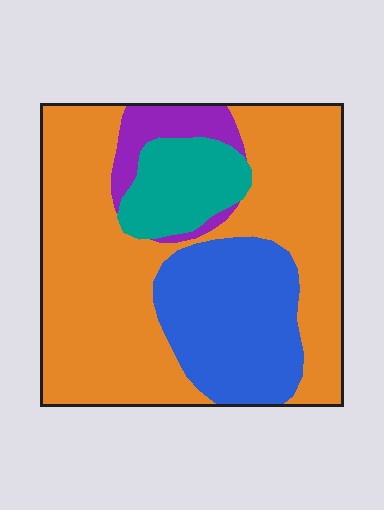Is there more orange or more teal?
Orange.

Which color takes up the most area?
Orange, at roughly 60%.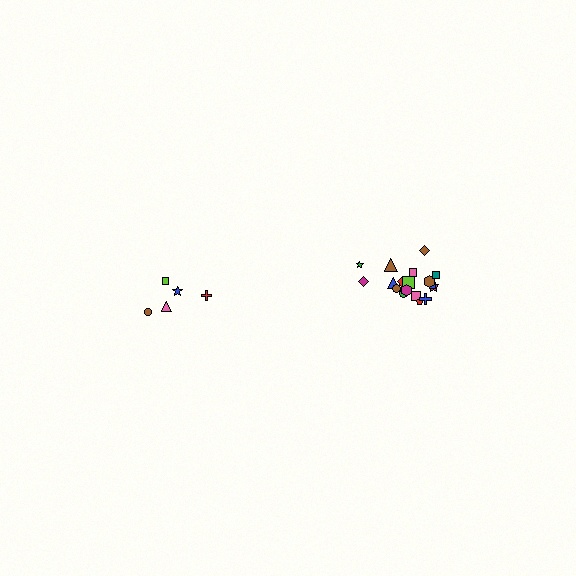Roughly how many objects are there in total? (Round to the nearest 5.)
Roughly 25 objects in total.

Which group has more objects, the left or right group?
The right group.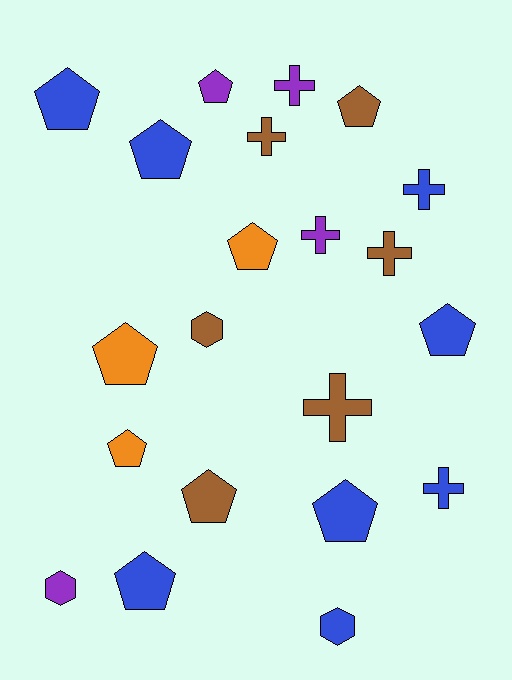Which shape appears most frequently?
Pentagon, with 11 objects.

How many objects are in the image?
There are 21 objects.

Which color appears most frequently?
Blue, with 8 objects.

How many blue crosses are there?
There are 2 blue crosses.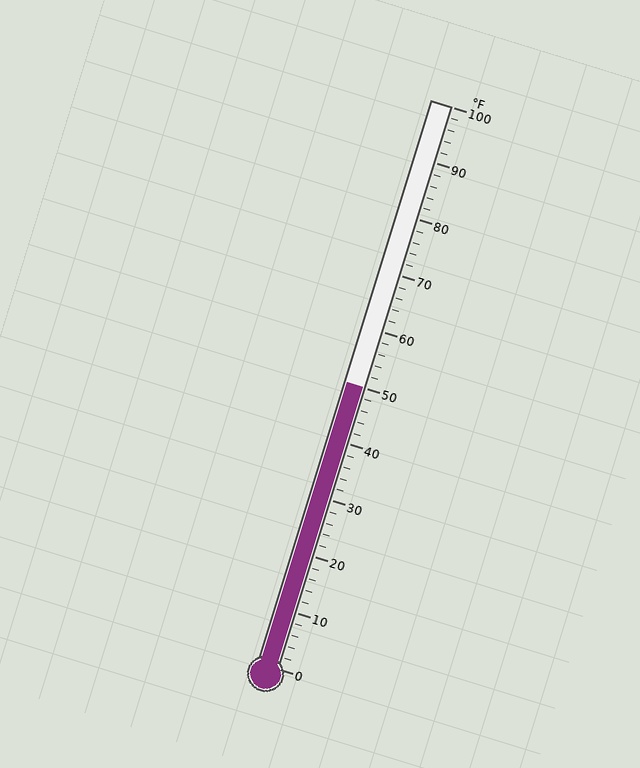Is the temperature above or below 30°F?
The temperature is above 30°F.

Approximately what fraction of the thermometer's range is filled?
The thermometer is filled to approximately 50% of its range.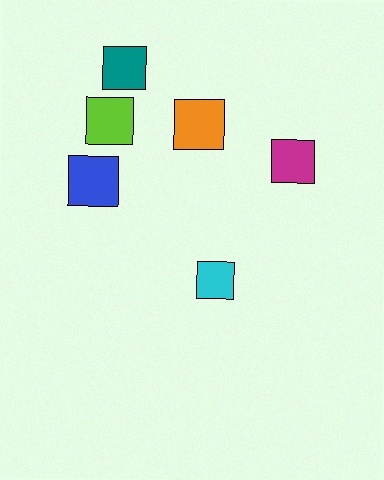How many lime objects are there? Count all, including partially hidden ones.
There is 1 lime object.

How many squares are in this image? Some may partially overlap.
There are 6 squares.